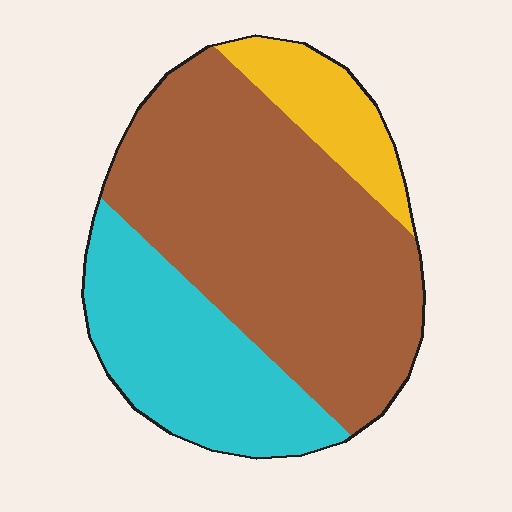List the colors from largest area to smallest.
From largest to smallest: brown, cyan, yellow.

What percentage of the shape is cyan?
Cyan covers roughly 30% of the shape.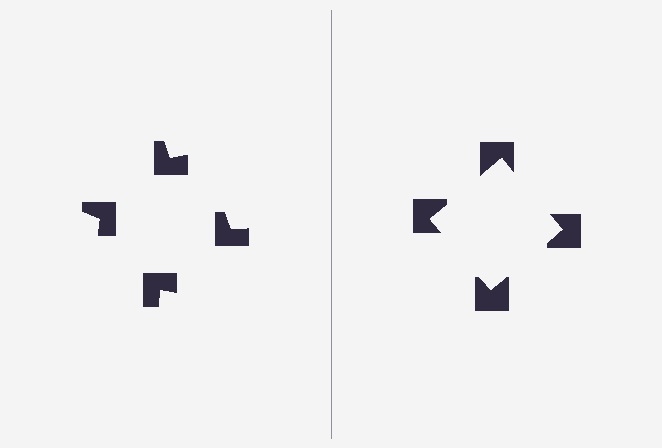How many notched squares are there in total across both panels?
8 — 4 on each side.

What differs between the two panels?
The notched squares are positioned identically on both sides; only the wedge orientations differ. On the right they align to a square; on the left they are misaligned.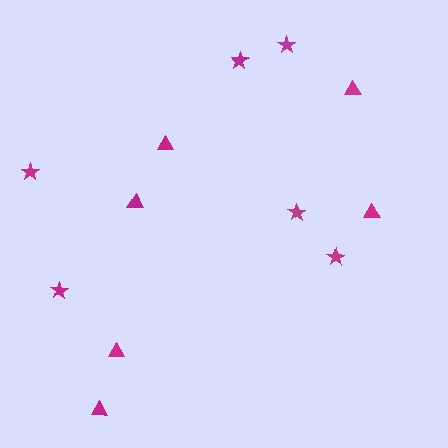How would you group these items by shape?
There are 2 groups: one group of stars (6) and one group of triangles (6).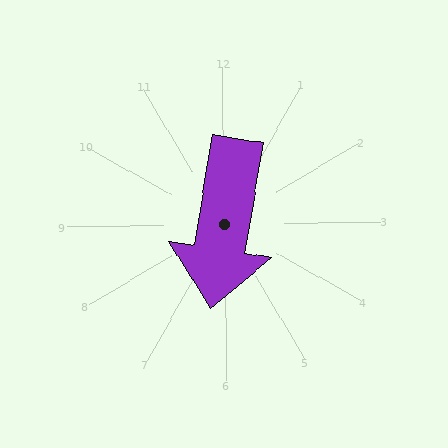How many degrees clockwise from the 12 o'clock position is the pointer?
Approximately 190 degrees.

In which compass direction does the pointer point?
South.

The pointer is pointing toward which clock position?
Roughly 6 o'clock.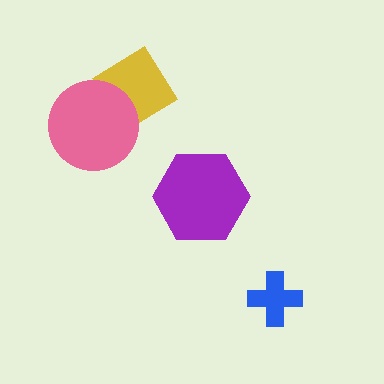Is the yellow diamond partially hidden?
Yes, it is partially covered by another shape.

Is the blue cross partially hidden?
No, no other shape covers it.